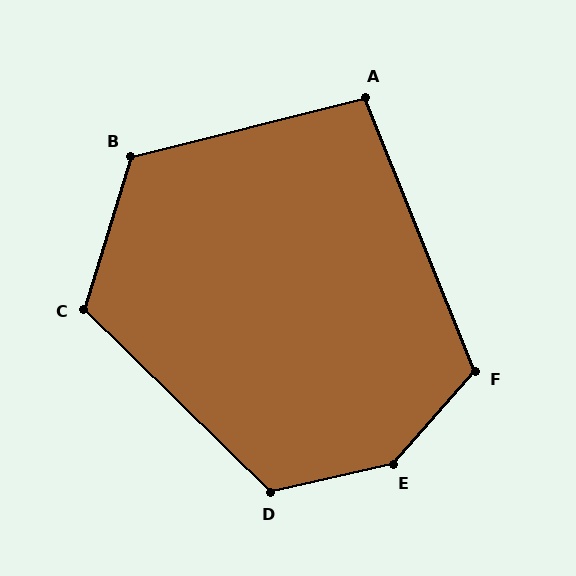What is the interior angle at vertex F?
Approximately 116 degrees (obtuse).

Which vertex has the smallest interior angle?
A, at approximately 98 degrees.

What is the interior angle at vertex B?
Approximately 121 degrees (obtuse).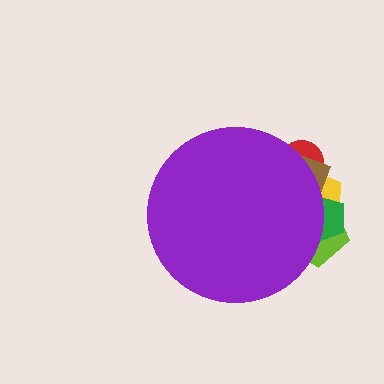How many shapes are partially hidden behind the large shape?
5 shapes are partially hidden.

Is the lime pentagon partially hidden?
Yes, the lime pentagon is partially hidden behind the purple circle.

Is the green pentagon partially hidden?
Yes, the green pentagon is partially hidden behind the purple circle.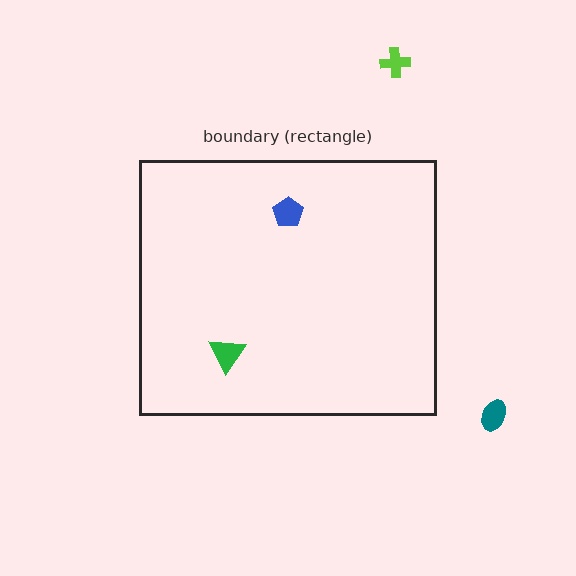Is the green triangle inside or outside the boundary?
Inside.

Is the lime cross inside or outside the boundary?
Outside.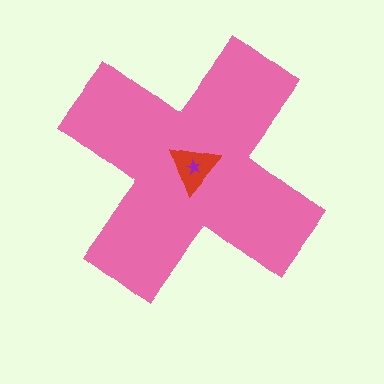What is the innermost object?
The purple star.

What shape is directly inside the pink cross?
The red triangle.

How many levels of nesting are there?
3.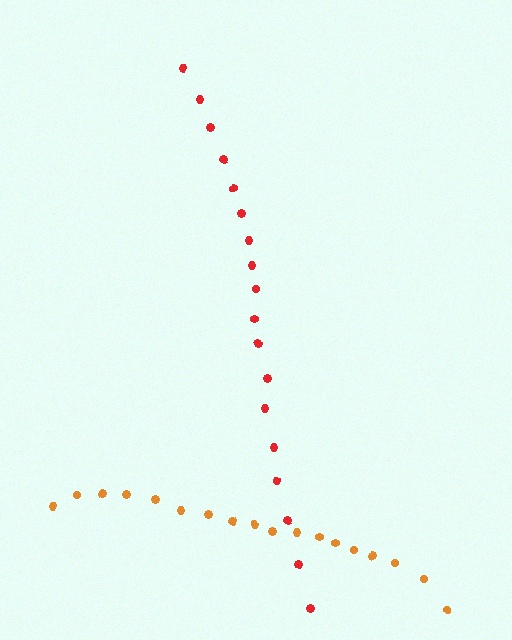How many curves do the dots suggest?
There are 2 distinct paths.